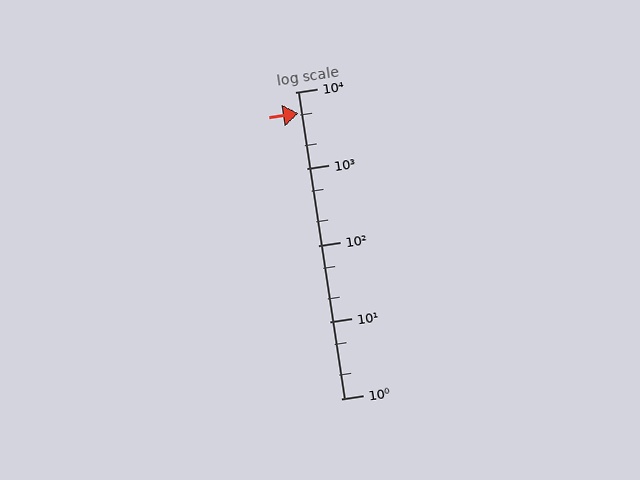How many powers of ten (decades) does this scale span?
The scale spans 4 decades, from 1 to 10000.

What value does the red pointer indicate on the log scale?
The pointer indicates approximately 5300.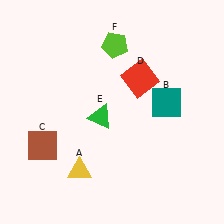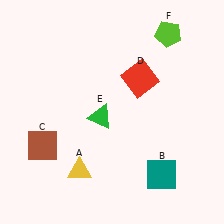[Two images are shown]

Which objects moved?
The objects that moved are: the teal square (B), the lime pentagon (F).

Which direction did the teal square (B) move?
The teal square (B) moved down.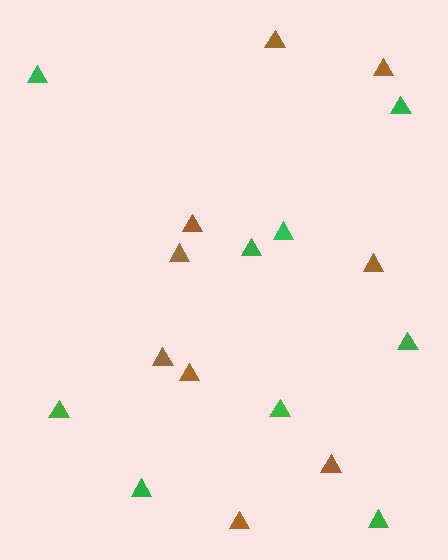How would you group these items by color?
There are 2 groups: one group of green triangles (9) and one group of brown triangles (9).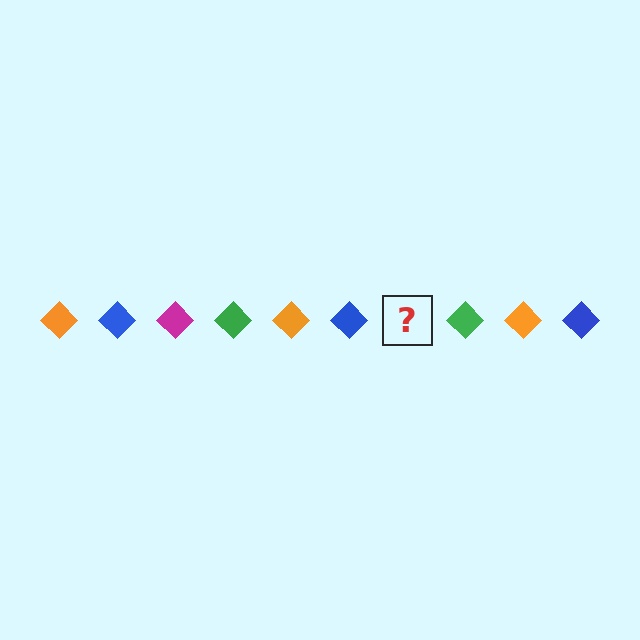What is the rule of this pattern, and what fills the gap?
The rule is that the pattern cycles through orange, blue, magenta, green diamonds. The gap should be filled with a magenta diamond.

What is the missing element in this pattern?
The missing element is a magenta diamond.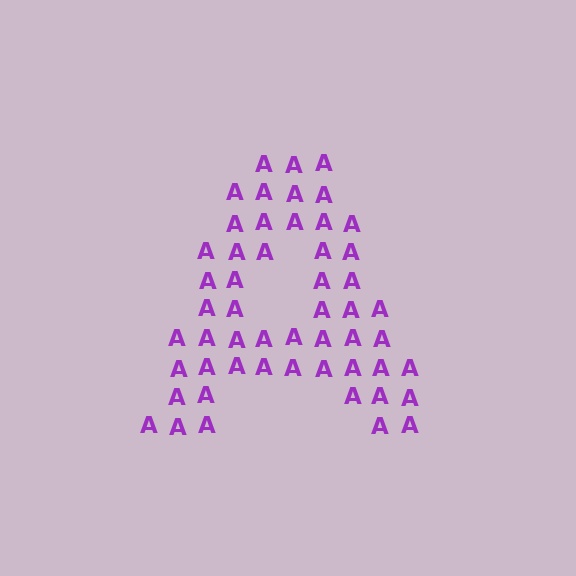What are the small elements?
The small elements are letter A's.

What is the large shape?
The large shape is the letter A.